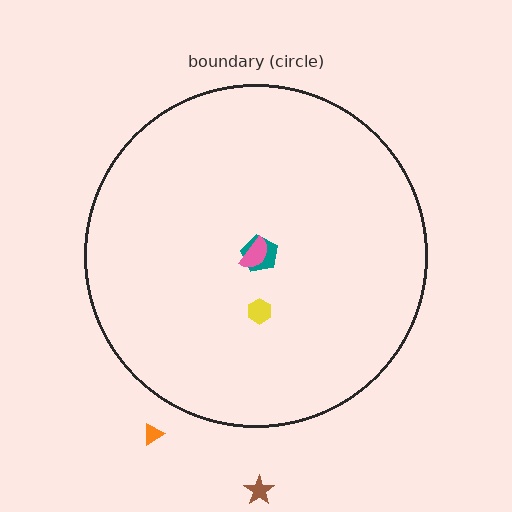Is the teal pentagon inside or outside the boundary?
Inside.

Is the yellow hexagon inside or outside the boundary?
Inside.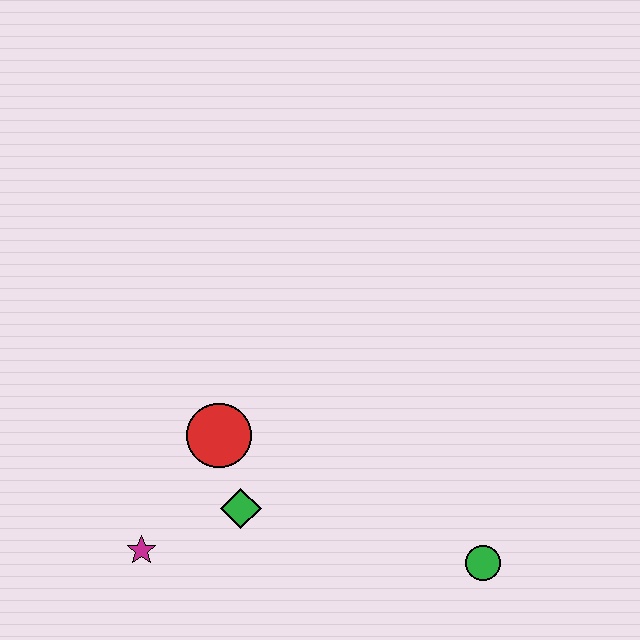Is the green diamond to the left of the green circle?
Yes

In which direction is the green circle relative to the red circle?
The green circle is to the right of the red circle.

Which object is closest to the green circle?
The green diamond is closest to the green circle.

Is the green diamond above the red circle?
No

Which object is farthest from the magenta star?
The green circle is farthest from the magenta star.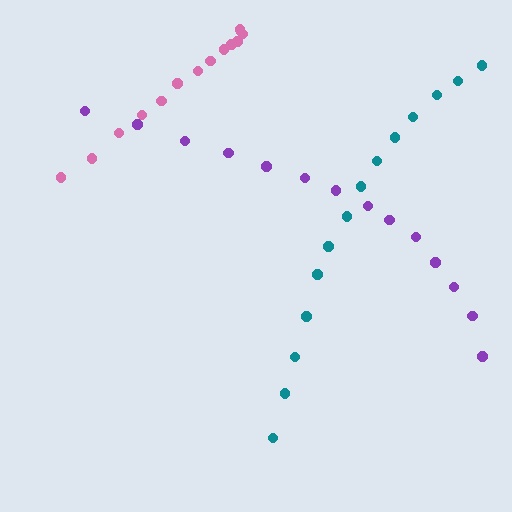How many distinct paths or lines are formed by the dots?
There are 3 distinct paths.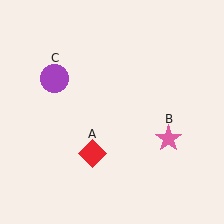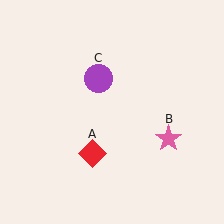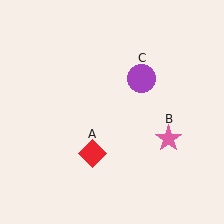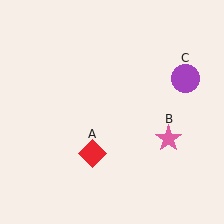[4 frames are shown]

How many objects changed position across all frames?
1 object changed position: purple circle (object C).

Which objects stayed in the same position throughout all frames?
Red diamond (object A) and pink star (object B) remained stationary.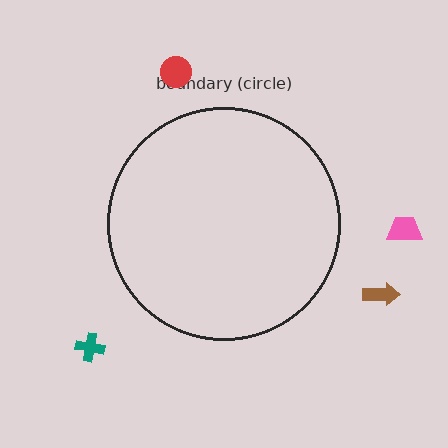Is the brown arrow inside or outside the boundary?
Outside.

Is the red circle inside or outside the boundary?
Outside.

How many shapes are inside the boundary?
0 inside, 4 outside.